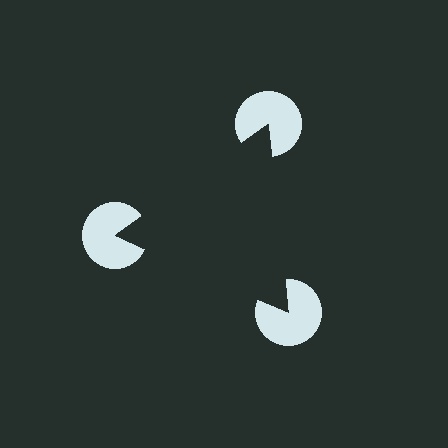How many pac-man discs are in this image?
There are 3 — one at each vertex of the illusory triangle.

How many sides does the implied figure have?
3 sides.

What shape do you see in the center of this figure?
An illusory triangle — its edges are inferred from the aligned wedge cuts in the pac-man discs, not physically drawn.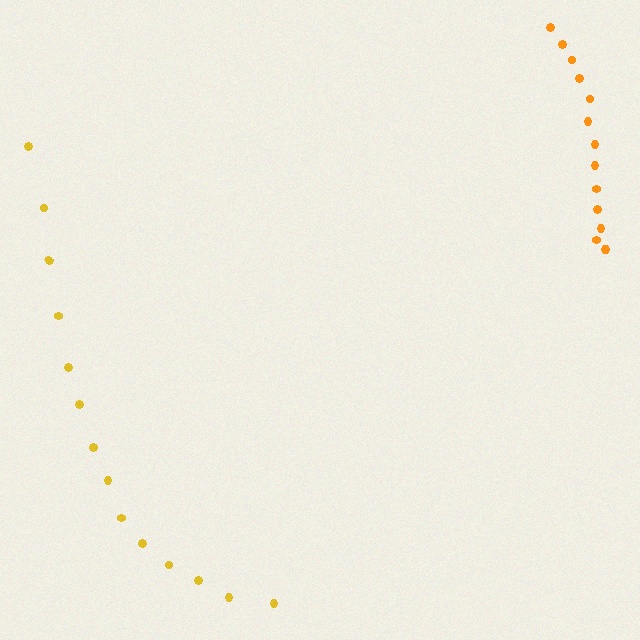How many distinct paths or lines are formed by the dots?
There are 2 distinct paths.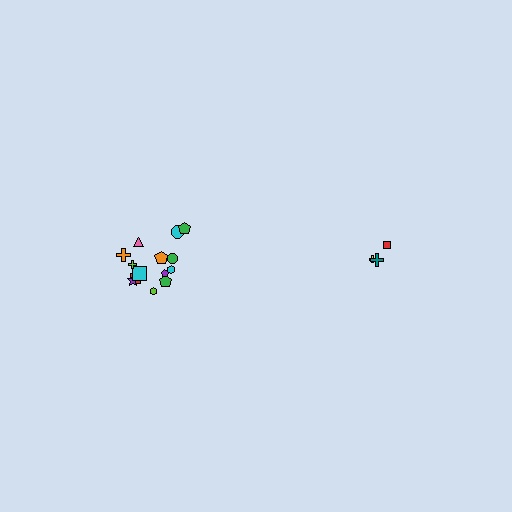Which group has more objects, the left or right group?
The left group.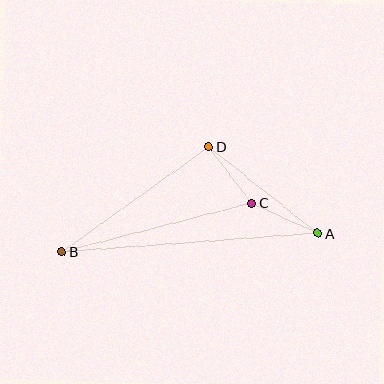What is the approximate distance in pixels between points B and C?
The distance between B and C is approximately 196 pixels.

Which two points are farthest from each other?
Points A and B are farthest from each other.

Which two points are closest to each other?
Points C and D are closest to each other.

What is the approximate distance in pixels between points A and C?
The distance between A and C is approximately 73 pixels.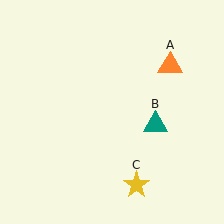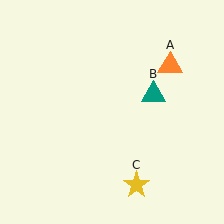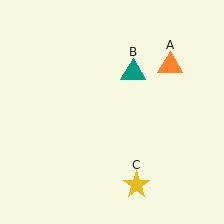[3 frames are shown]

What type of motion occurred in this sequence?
The teal triangle (object B) rotated counterclockwise around the center of the scene.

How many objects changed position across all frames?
1 object changed position: teal triangle (object B).